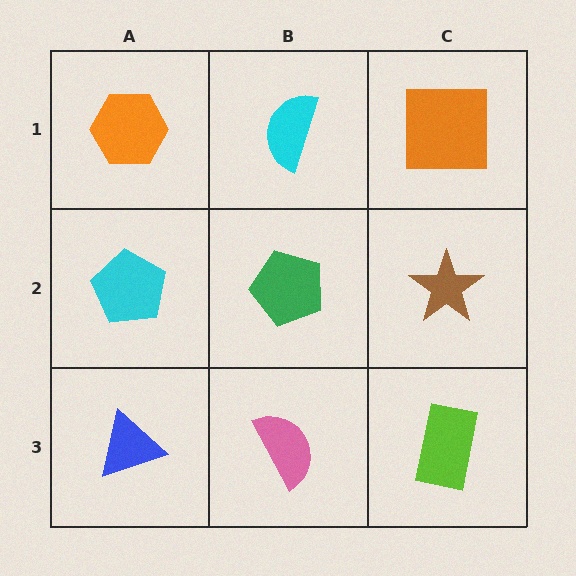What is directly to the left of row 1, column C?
A cyan semicircle.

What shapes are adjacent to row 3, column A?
A cyan pentagon (row 2, column A), a pink semicircle (row 3, column B).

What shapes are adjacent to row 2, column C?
An orange square (row 1, column C), a lime rectangle (row 3, column C), a green pentagon (row 2, column B).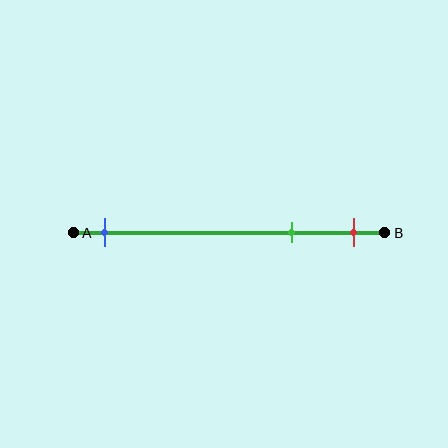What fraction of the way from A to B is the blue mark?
The blue mark is approximately 10% (0.1) of the way from A to B.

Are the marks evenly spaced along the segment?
No, the marks are not evenly spaced.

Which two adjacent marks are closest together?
The green and red marks are the closest adjacent pair.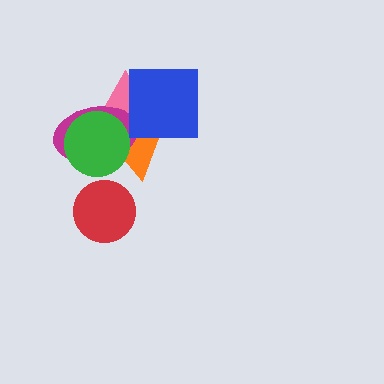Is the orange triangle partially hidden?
Yes, it is partially covered by another shape.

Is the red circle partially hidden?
No, no other shape covers it.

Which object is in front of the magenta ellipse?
The green circle is in front of the magenta ellipse.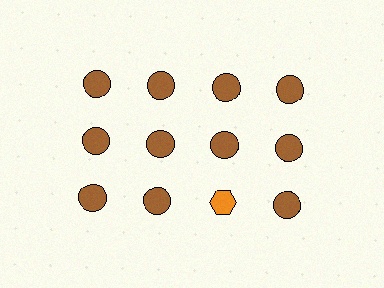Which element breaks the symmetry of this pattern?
The orange hexagon in the third row, center column breaks the symmetry. All other shapes are brown circles.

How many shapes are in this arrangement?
There are 12 shapes arranged in a grid pattern.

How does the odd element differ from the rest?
It differs in both color (orange instead of brown) and shape (hexagon instead of circle).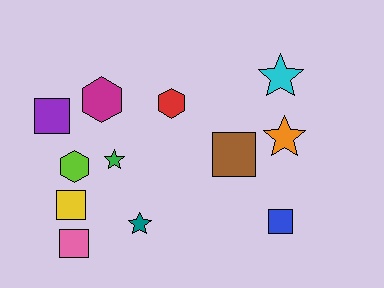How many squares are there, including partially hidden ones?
There are 5 squares.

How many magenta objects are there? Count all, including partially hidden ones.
There is 1 magenta object.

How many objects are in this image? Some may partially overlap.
There are 12 objects.